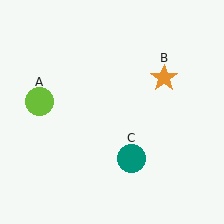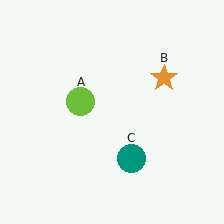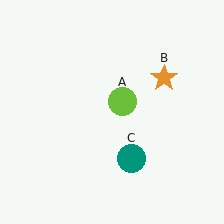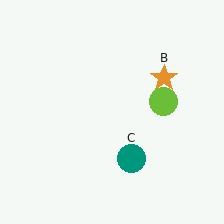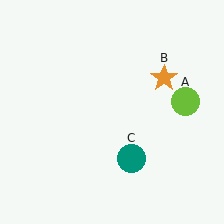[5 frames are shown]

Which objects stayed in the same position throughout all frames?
Orange star (object B) and teal circle (object C) remained stationary.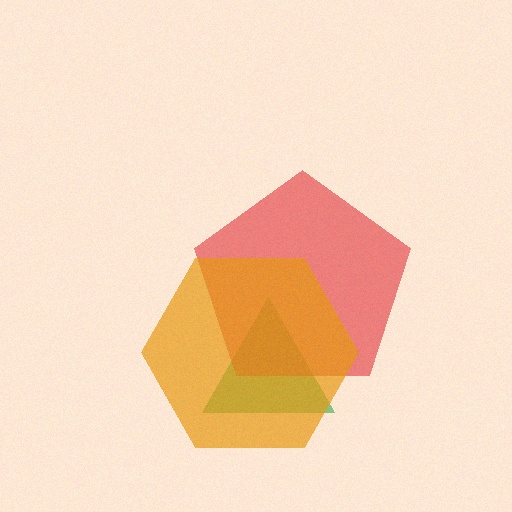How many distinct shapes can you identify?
There are 3 distinct shapes: a green triangle, a red pentagon, an orange hexagon.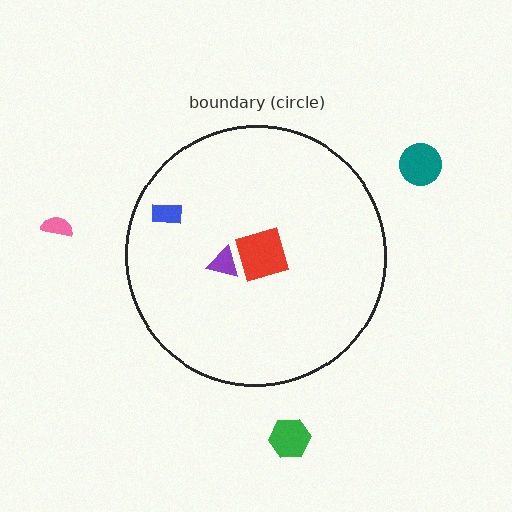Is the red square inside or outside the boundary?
Inside.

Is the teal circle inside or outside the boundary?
Outside.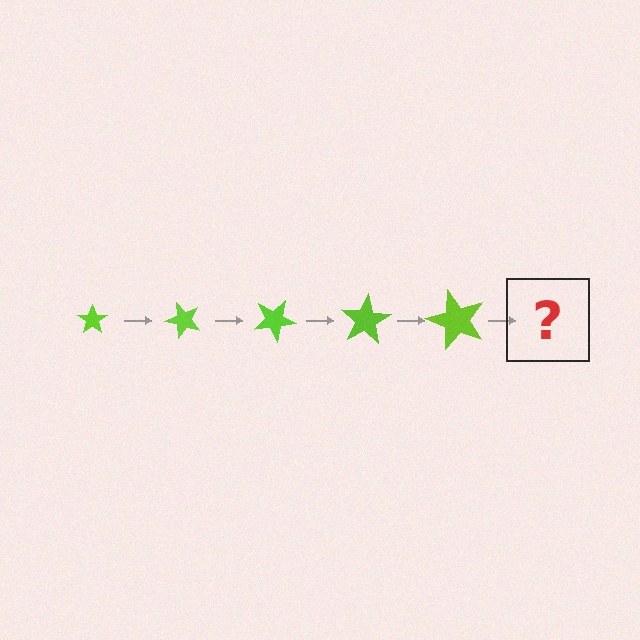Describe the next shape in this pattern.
It should be a star, larger than the previous one and rotated 250 degrees from the start.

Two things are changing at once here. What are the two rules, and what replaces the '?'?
The two rules are that the star grows larger each step and it rotates 50 degrees each step. The '?' should be a star, larger than the previous one and rotated 250 degrees from the start.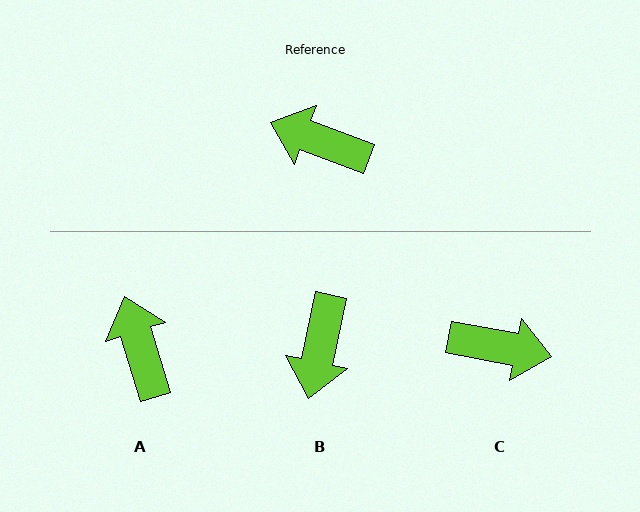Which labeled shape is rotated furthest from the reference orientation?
C, about 170 degrees away.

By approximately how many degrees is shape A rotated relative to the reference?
Approximately 52 degrees clockwise.